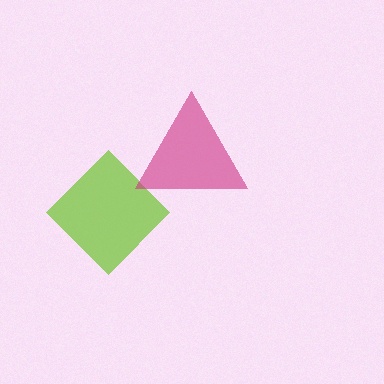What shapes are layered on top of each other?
The layered shapes are: a lime diamond, a magenta triangle.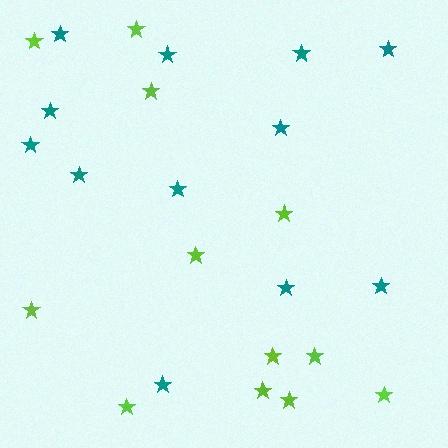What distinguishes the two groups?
There are 2 groups: one group of teal stars (12) and one group of lime stars (12).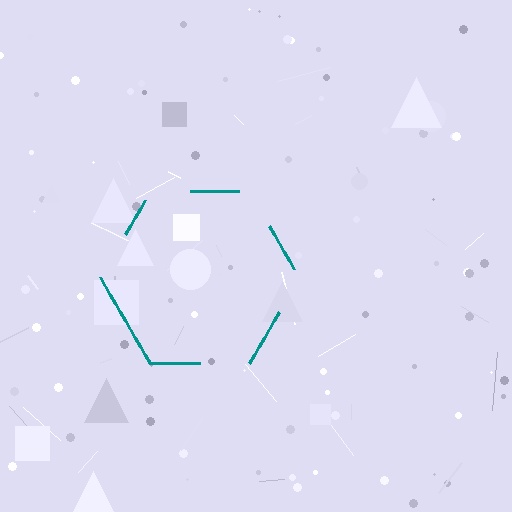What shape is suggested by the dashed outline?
The dashed outline suggests a hexagon.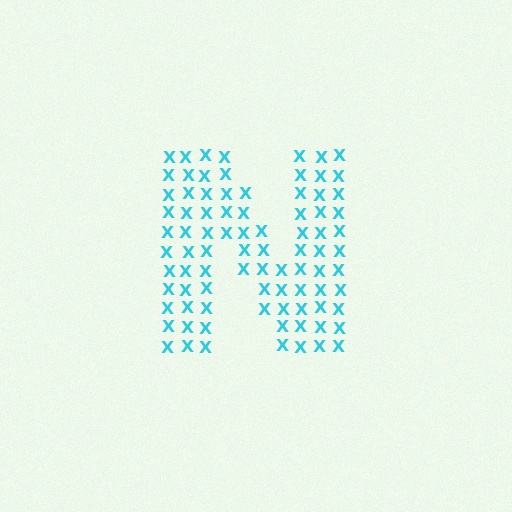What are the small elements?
The small elements are letter X's.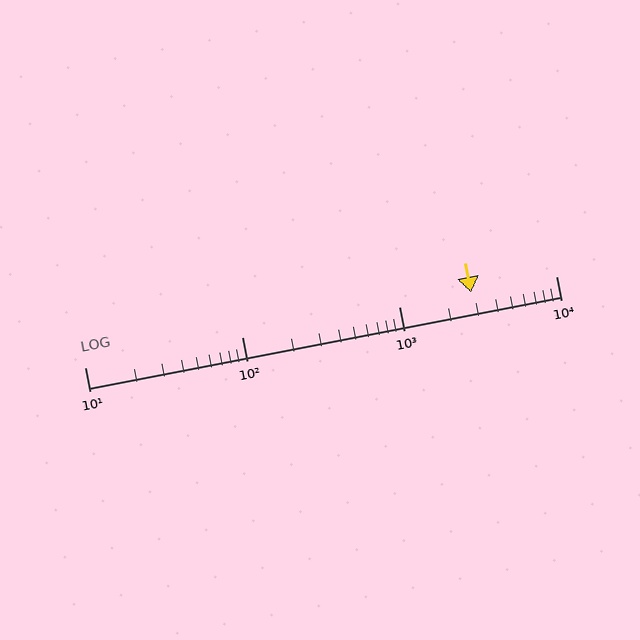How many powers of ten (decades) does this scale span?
The scale spans 3 decades, from 10 to 10000.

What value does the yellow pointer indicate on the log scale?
The pointer indicates approximately 2900.